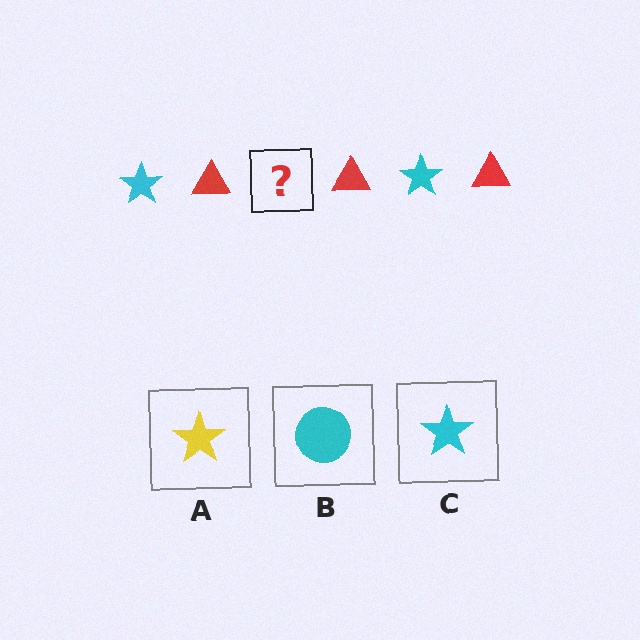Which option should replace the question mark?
Option C.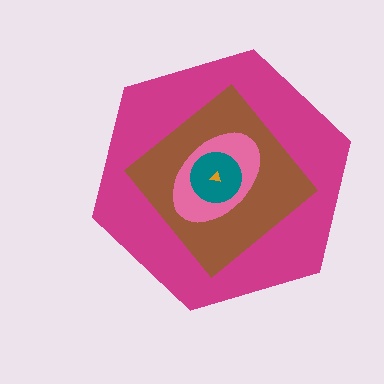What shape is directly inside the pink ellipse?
The teal circle.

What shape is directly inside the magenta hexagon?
The brown diamond.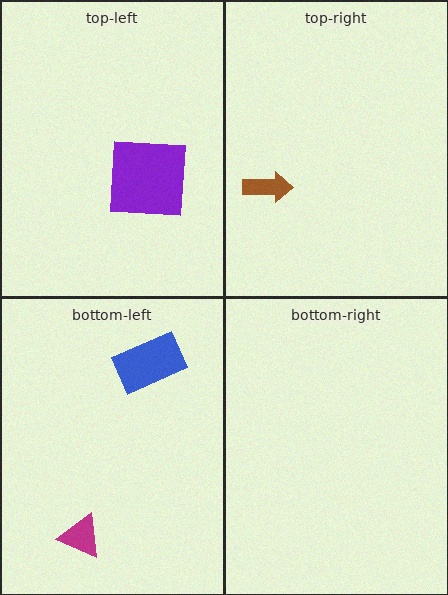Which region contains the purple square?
The top-left region.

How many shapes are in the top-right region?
1.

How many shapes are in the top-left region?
1.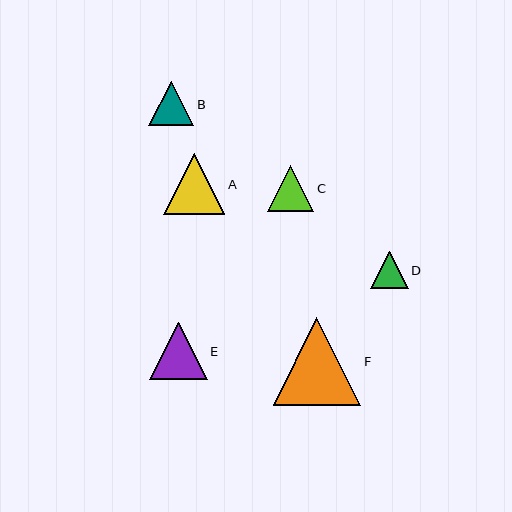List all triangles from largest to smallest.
From largest to smallest: F, A, E, C, B, D.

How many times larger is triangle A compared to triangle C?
Triangle A is approximately 1.3 times the size of triangle C.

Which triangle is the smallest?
Triangle D is the smallest with a size of approximately 37 pixels.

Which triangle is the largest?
Triangle F is the largest with a size of approximately 88 pixels.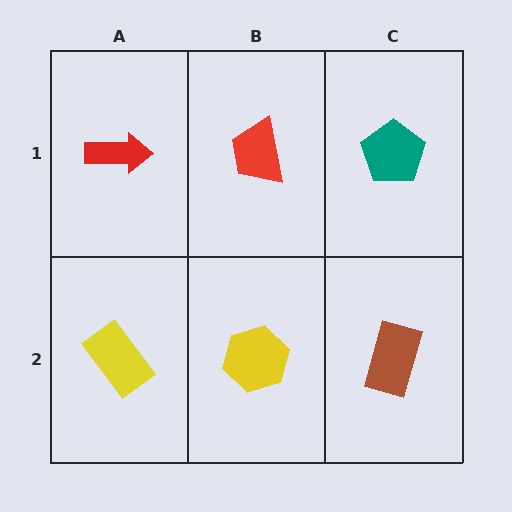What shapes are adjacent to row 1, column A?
A yellow rectangle (row 2, column A), a red trapezoid (row 1, column B).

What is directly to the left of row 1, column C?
A red trapezoid.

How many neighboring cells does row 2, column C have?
2.